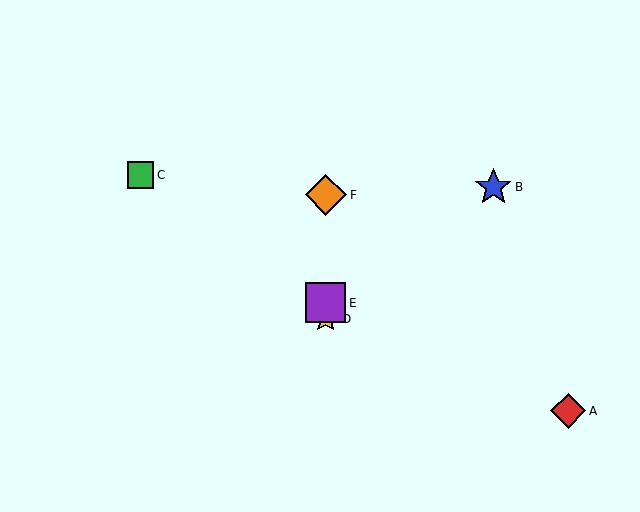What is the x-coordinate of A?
Object A is at x≈568.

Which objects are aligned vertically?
Objects D, E, F are aligned vertically.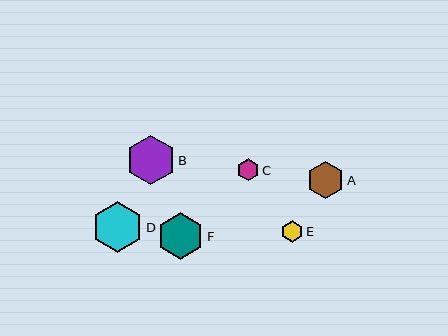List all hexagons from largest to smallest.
From largest to smallest: D, B, F, A, C, E.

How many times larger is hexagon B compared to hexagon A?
Hexagon B is approximately 1.3 times the size of hexagon A.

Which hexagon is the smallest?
Hexagon E is the smallest with a size of approximately 21 pixels.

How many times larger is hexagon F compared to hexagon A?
Hexagon F is approximately 1.3 times the size of hexagon A.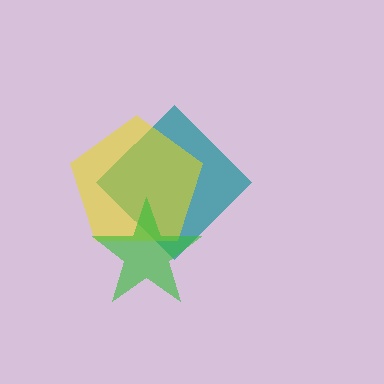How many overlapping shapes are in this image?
There are 3 overlapping shapes in the image.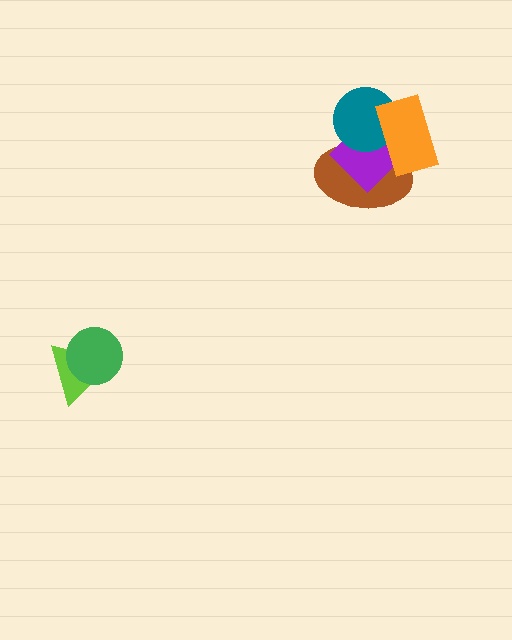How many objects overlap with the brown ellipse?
3 objects overlap with the brown ellipse.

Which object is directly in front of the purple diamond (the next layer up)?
The teal circle is directly in front of the purple diamond.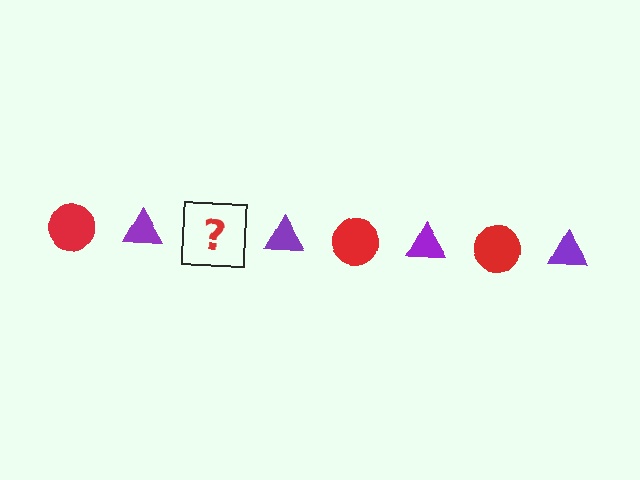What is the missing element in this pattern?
The missing element is a red circle.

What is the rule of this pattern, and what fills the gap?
The rule is that the pattern alternates between red circle and purple triangle. The gap should be filled with a red circle.